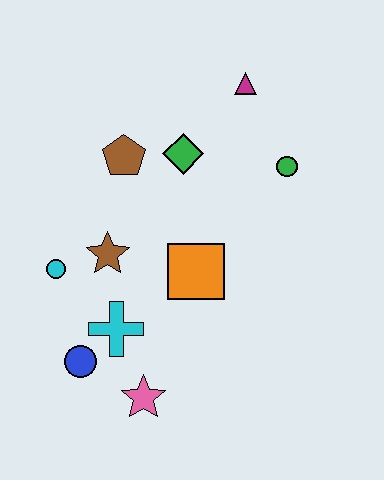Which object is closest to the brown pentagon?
The green diamond is closest to the brown pentagon.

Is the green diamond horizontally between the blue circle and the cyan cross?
No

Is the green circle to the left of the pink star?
No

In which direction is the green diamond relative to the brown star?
The green diamond is above the brown star.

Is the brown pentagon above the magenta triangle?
No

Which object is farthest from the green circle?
The blue circle is farthest from the green circle.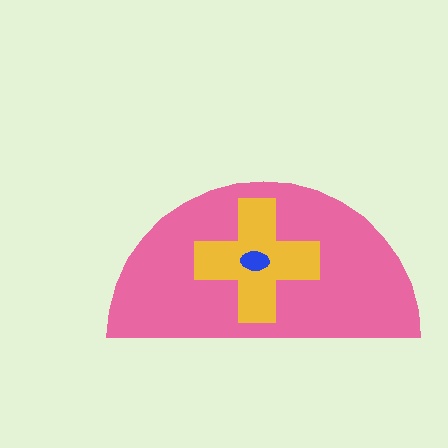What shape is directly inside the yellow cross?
The blue ellipse.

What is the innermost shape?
The blue ellipse.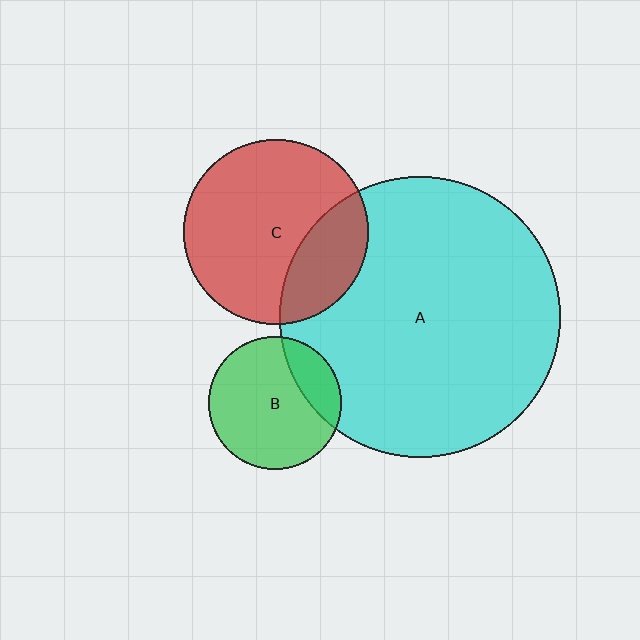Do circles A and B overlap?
Yes.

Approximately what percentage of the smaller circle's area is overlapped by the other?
Approximately 20%.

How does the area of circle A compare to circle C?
Approximately 2.3 times.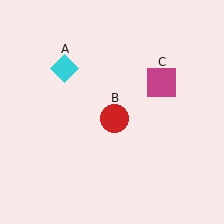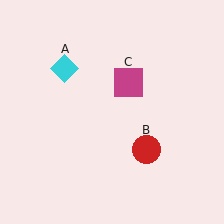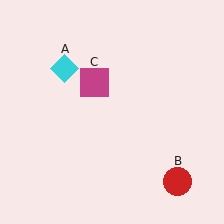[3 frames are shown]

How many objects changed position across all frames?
2 objects changed position: red circle (object B), magenta square (object C).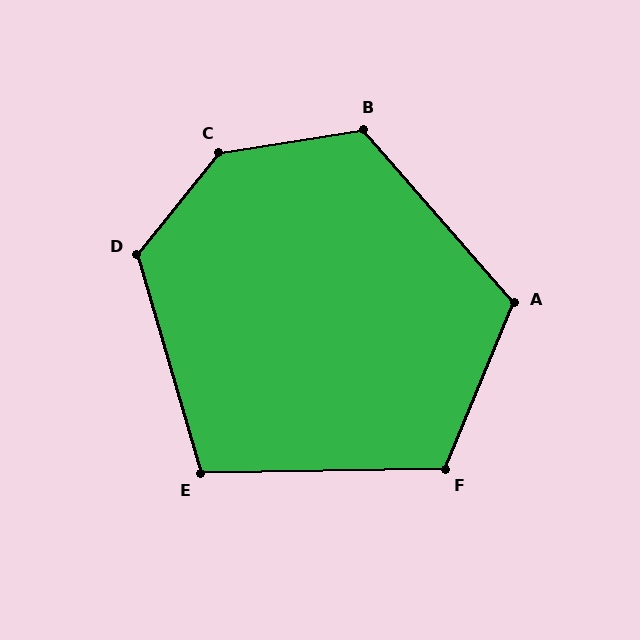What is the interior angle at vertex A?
Approximately 116 degrees (obtuse).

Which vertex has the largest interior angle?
C, at approximately 138 degrees.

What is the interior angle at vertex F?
Approximately 113 degrees (obtuse).